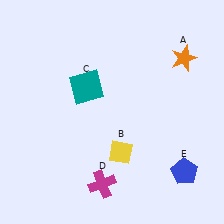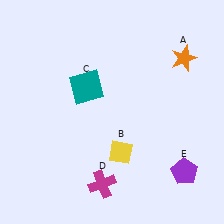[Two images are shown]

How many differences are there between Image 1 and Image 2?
There is 1 difference between the two images.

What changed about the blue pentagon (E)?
In Image 1, E is blue. In Image 2, it changed to purple.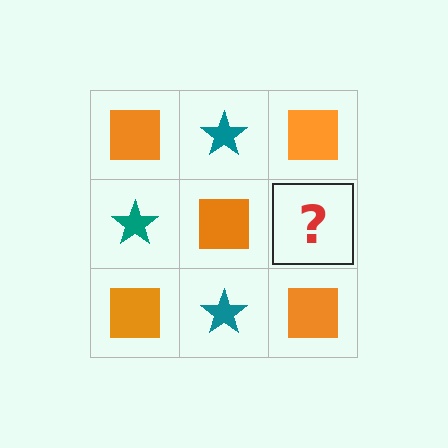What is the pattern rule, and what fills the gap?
The rule is that it alternates orange square and teal star in a checkerboard pattern. The gap should be filled with a teal star.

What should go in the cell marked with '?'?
The missing cell should contain a teal star.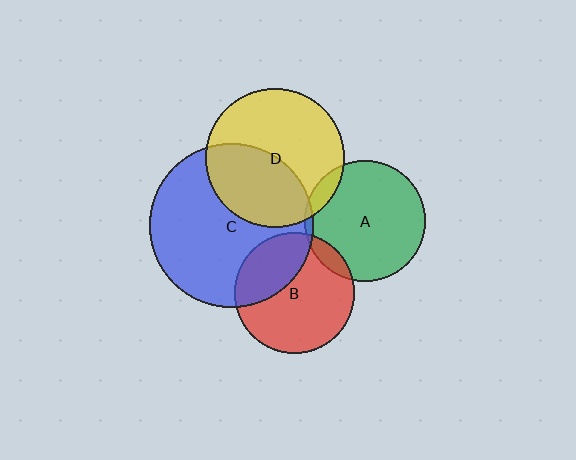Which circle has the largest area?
Circle C (blue).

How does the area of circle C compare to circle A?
Approximately 1.8 times.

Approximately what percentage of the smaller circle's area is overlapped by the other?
Approximately 40%.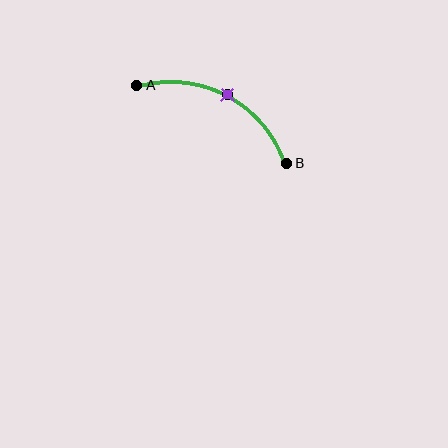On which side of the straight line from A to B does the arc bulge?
The arc bulges above the straight line connecting A and B.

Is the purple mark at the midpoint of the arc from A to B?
Yes. The purple mark lies on the arc at equal arc-length from both A and B — it is the arc midpoint.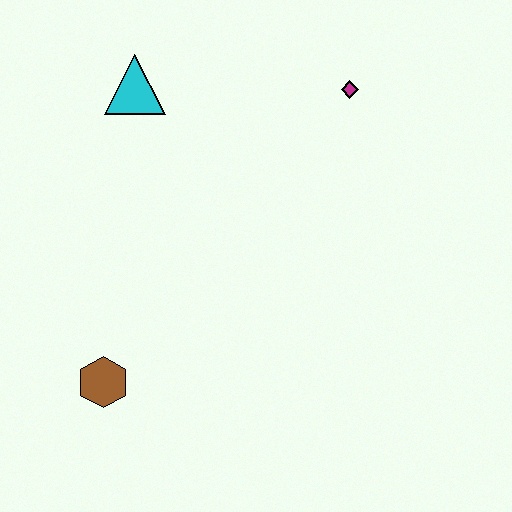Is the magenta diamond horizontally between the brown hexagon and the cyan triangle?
No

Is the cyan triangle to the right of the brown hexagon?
Yes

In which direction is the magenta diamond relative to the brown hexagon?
The magenta diamond is above the brown hexagon.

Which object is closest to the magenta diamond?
The cyan triangle is closest to the magenta diamond.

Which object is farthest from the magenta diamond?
The brown hexagon is farthest from the magenta diamond.